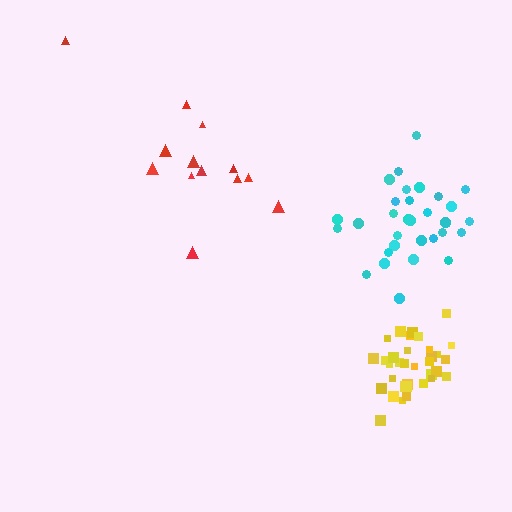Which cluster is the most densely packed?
Yellow.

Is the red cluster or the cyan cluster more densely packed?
Cyan.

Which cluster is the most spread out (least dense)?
Red.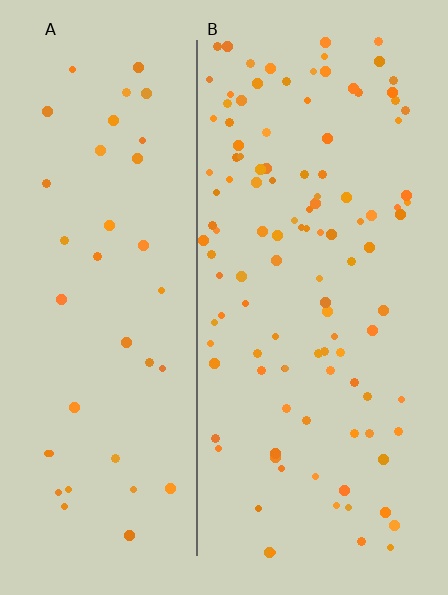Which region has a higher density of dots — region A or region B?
B (the right).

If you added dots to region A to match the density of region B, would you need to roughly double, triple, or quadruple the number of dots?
Approximately triple.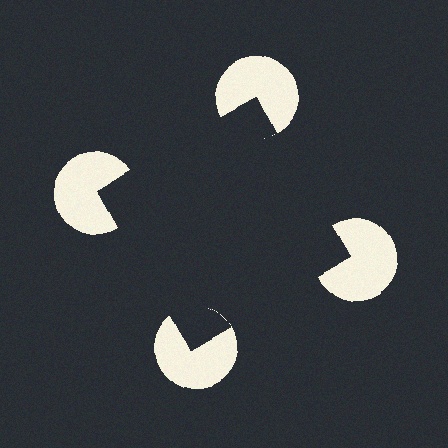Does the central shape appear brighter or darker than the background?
It typically appears slightly darker than the background, even though no actual brightness change is drawn.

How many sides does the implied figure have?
4 sides.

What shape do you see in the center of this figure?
An illusory square — its edges are inferred from the aligned wedge cuts in the pac-man discs, not physically drawn.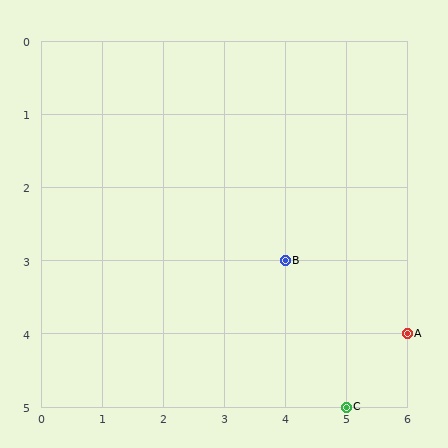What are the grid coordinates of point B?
Point B is at grid coordinates (4, 3).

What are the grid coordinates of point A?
Point A is at grid coordinates (6, 4).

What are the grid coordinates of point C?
Point C is at grid coordinates (5, 5).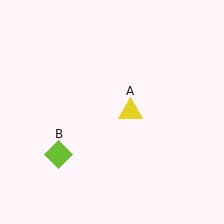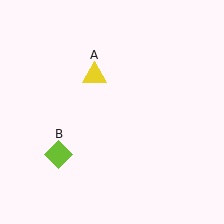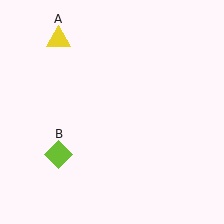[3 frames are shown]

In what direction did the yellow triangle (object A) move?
The yellow triangle (object A) moved up and to the left.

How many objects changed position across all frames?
1 object changed position: yellow triangle (object A).